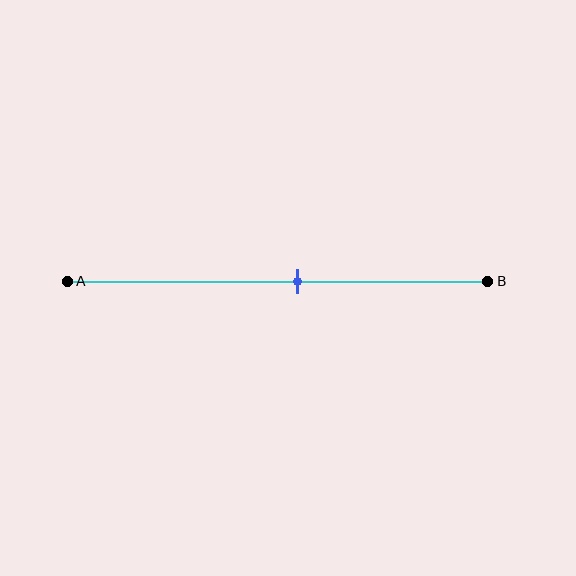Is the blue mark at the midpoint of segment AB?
No, the mark is at about 55% from A, not at the 50% midpoint.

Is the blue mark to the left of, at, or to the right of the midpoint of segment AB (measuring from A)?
The blue mark is to the right of the midpoint of segment AB.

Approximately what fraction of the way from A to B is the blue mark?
The blue mark is approximately 55% of the way from A to B.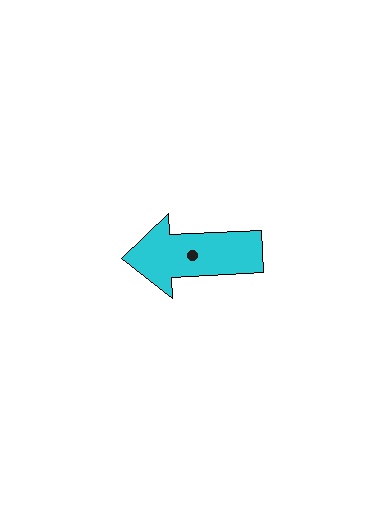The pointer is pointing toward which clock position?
Roughly 9 o'clock.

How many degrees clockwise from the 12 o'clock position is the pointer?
Approximately 267 degrees.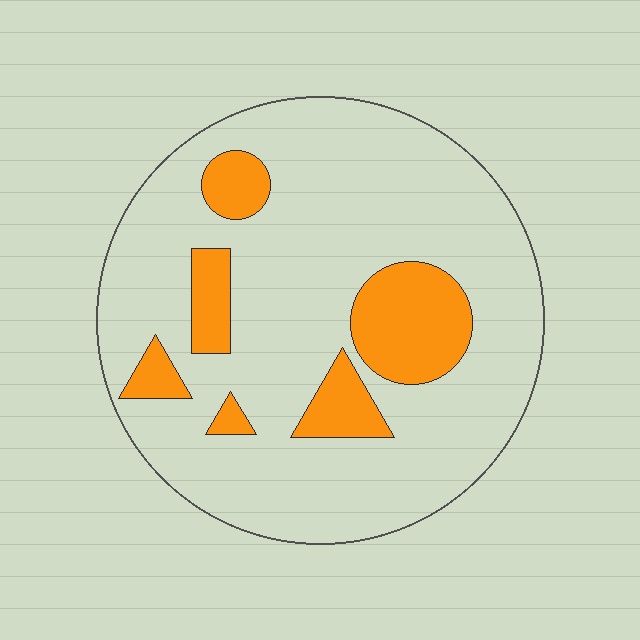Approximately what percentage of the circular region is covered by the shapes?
Approximately 20%.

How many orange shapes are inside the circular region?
6.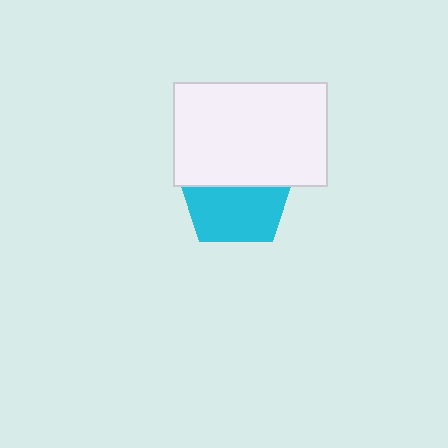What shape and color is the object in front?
The object in front is a white rectangle.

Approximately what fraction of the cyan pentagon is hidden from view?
Roughly 47% of the cyan pentagon is hidden behind the white rectangle.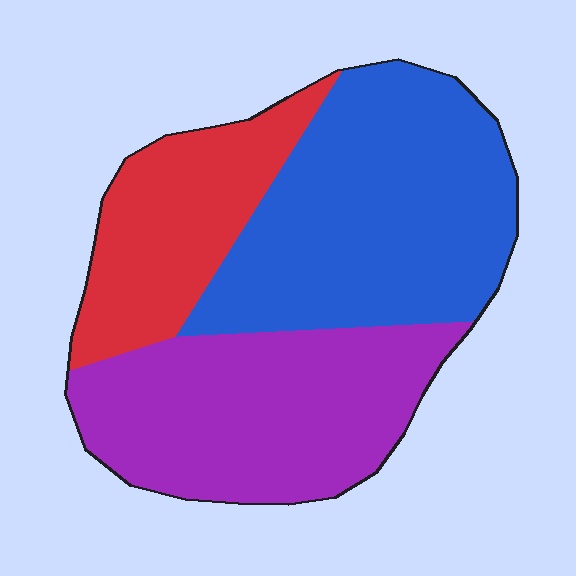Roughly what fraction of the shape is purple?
Purple covers 36% of the shape.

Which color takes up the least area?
Red, at roughly 20%.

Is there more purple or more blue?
Blue.